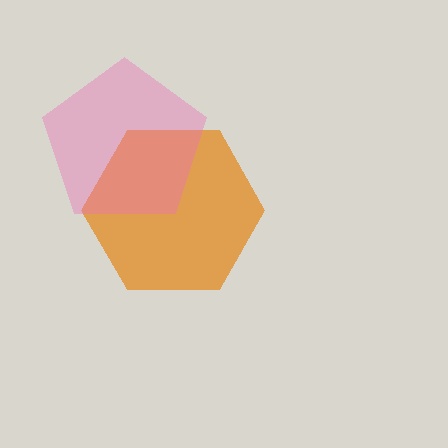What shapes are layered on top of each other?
The layered shapes are: an orange hexagon, a pink pentagon.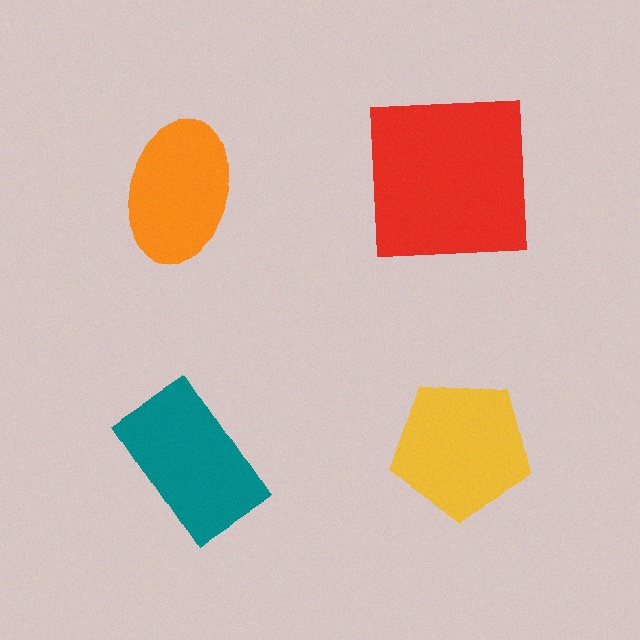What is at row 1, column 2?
A red square.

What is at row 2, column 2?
A yellow pentagon.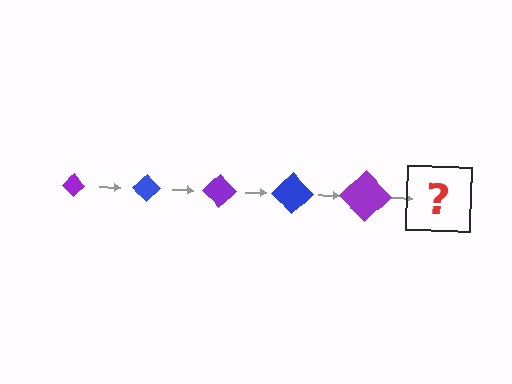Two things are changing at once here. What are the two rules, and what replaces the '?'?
The two rules are that the diamond grows larger each step and the color cycles through purple and blue. The '?' should be a blue diamond, larger than the previous one.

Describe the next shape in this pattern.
It should be a blue diamond, larger than the previous one.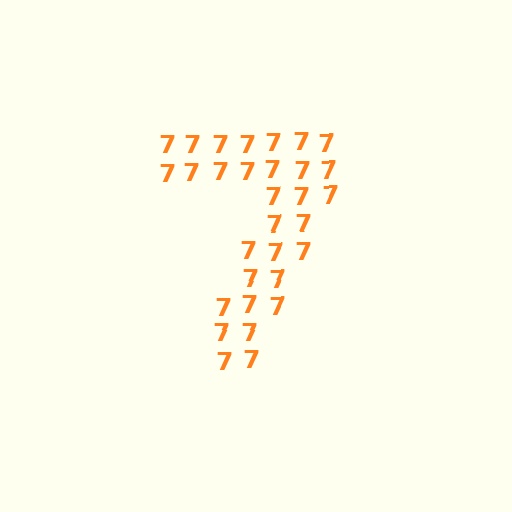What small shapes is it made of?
It is made of small digit 7's.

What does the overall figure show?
The overall figure shows the digit 7.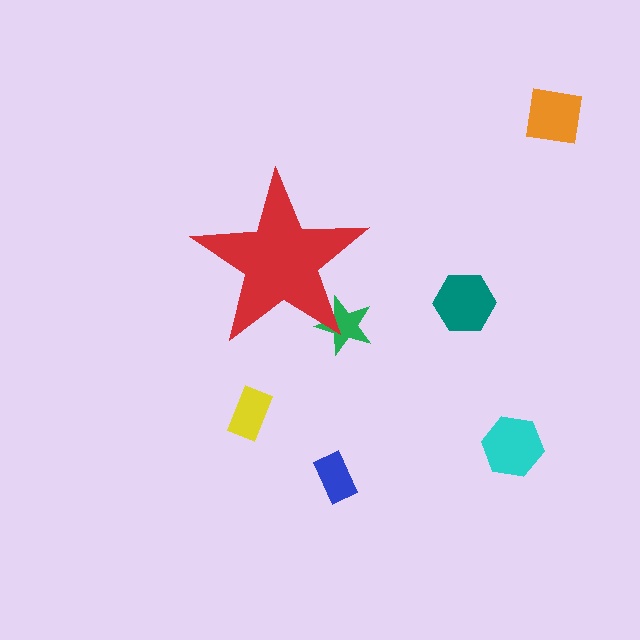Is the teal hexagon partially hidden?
No, the teal hexagon is fully visible.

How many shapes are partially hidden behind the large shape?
1 shape is partially hidden.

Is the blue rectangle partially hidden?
No, the blue rectangle is fully visible.